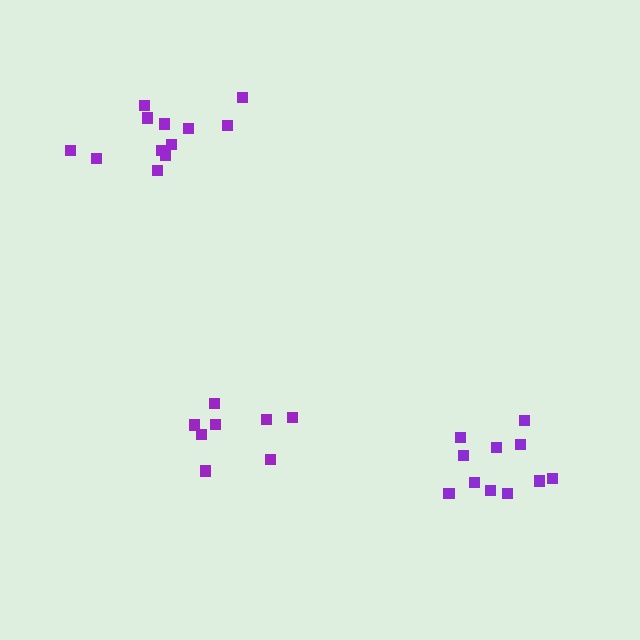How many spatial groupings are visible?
There are 3 spatial groupings.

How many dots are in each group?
Group 1: 11 dots, Group 2: 12 dots, Group 3: 8 dots (31 total).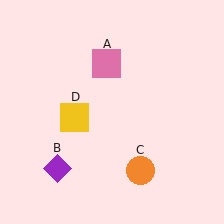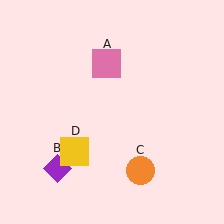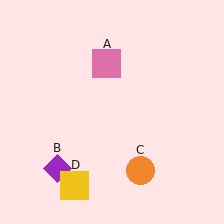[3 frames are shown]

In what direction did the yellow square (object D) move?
The yellow square (object D) moved down.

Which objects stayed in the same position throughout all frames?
Pink square (object A) and purple diamond (object B) and orange circle (object C) remained stationary.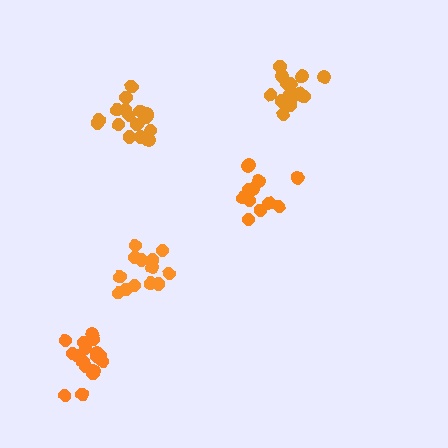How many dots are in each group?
Group 1: 12 dots, Group 2: 14 dots, Group 3: 13 dots, Group 4: 17 dots, Group 5: 17 dots (73 total).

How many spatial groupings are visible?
There are 5 spatial groupings.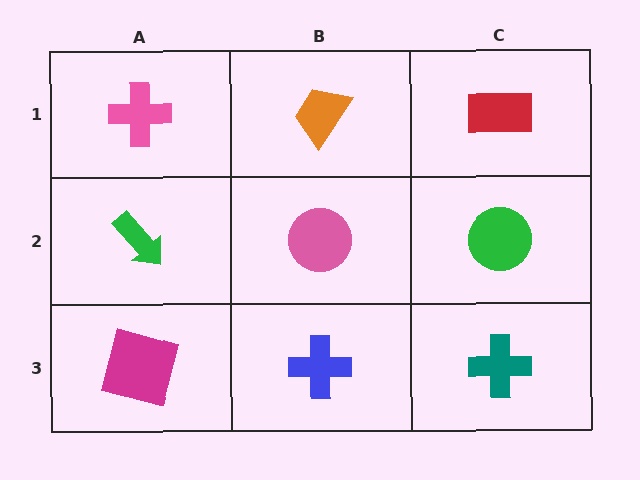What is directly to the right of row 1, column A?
An orange trapezoid.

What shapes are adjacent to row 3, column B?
A pink circle (row 2, column B), a magenta square (row 3, column A), a teal cross (row 3, column C).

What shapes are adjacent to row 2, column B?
An orange trapezoid (row 1, column B), a blue cross (row 3, column B), a green arrow (row 2, column A), a green circle (row 2, column C).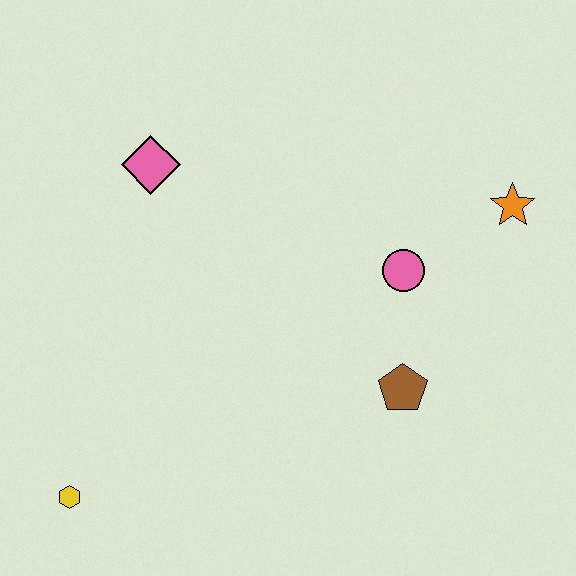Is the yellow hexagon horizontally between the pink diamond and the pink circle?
No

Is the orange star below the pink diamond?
Yes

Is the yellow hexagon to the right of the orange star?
No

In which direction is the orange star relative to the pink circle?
The orange star is to the right of the pink circle.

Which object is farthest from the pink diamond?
The orange star is farthest from the pink diamond.